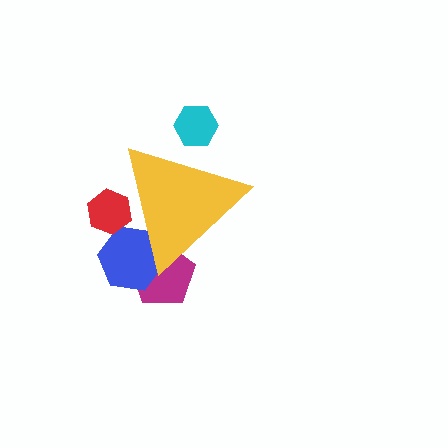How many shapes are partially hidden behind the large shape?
4 shapes are partially hidden.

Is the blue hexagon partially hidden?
Yes, the blue hexagon is partially hidden behind the yellow triangle.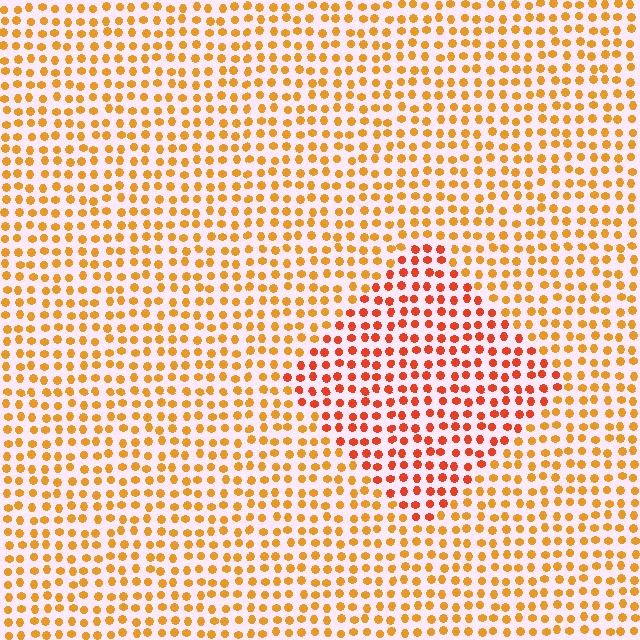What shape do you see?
I see a diamond.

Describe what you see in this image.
The image is filled with small orange elements in a uniform arrangement. A diamond-shaped region is visible where the elements are tinted to a slightly different hue, forming a subtle color boundary.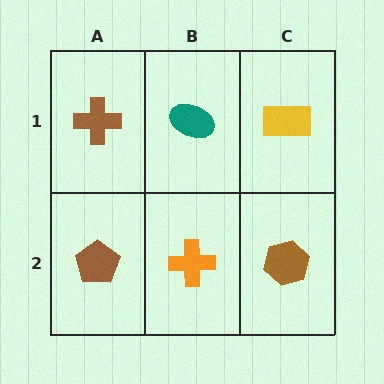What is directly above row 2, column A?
A brown cross.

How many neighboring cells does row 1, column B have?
3.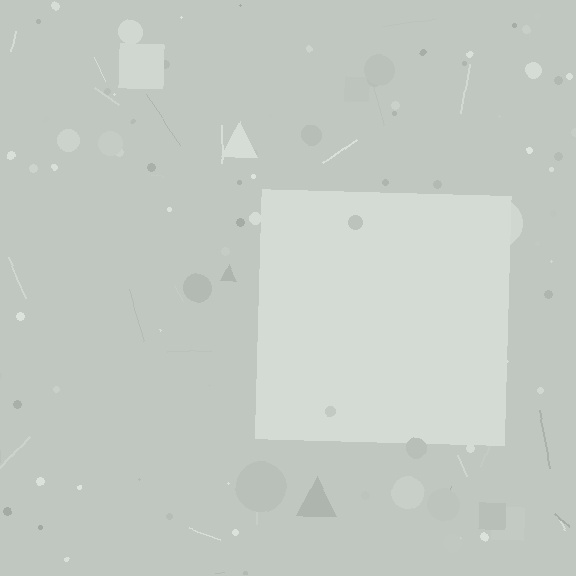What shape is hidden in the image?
A square is hidden in the image.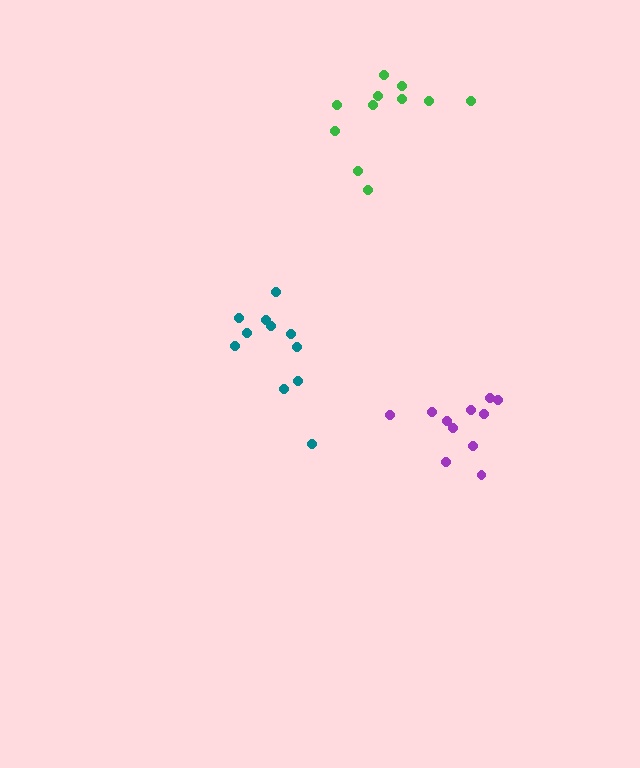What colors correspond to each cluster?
The clusters are colored: teal, purple, green.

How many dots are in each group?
Group 1: 11 dots, Group 2: 11 dots, Group 3: 11 dots (33 total).